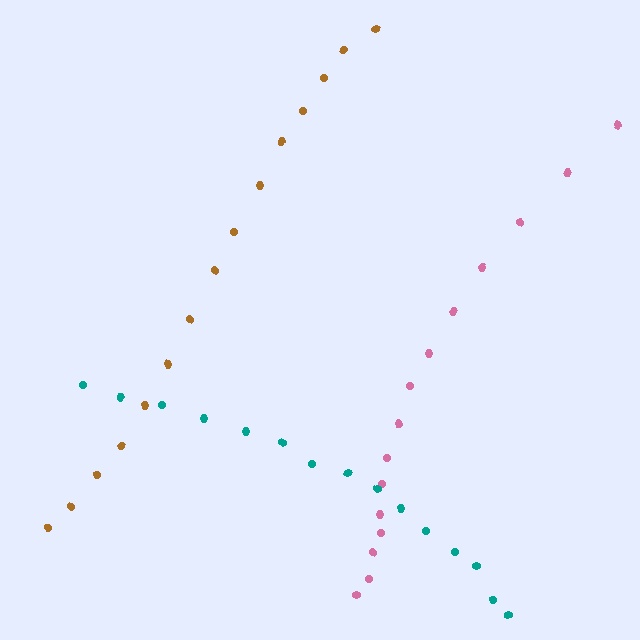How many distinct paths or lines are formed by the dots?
There are 3 distinct paths.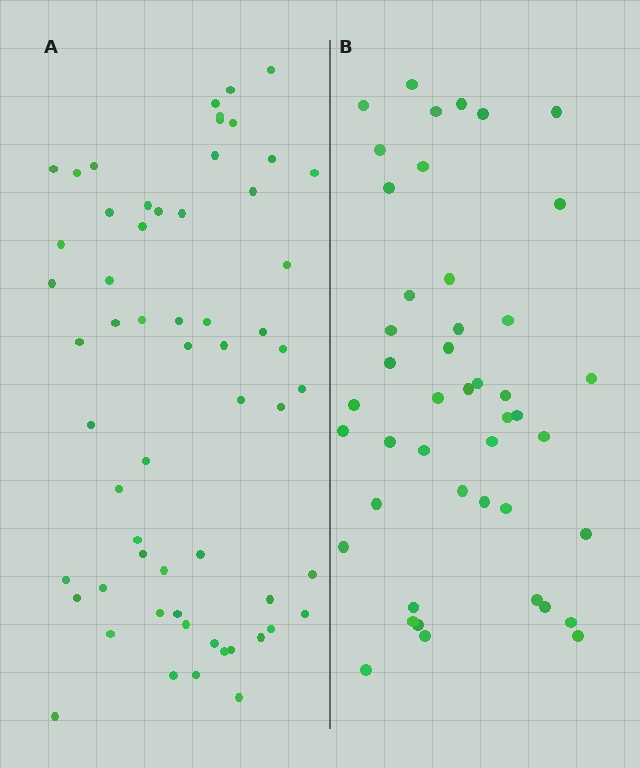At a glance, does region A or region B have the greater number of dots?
Region A (the left region) has more dots.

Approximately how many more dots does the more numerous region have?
Region A has approximately 15 more dots than region B.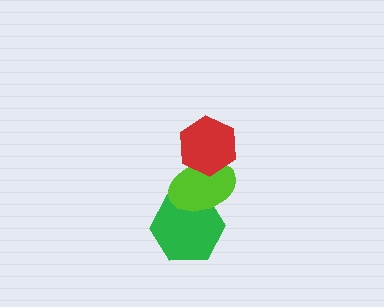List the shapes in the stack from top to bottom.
From top to bottom: the red hexagon, the lime ellipse, the green hexagon.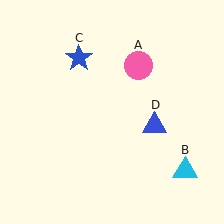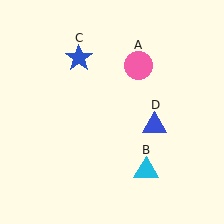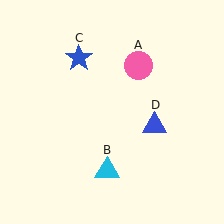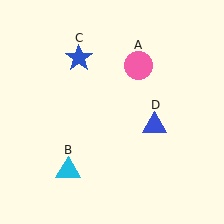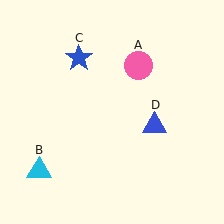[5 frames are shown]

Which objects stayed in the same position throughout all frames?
Pink circle (object A) and blue star (object C) and blue triangle (object D) remained stationary.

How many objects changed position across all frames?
1 object changed position: cyan triangle (object B).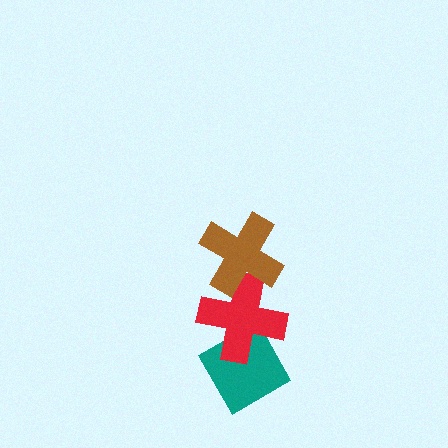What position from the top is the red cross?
The red cross is 2nd from the top.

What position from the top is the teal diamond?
The teal diamond is 3rd from the top.